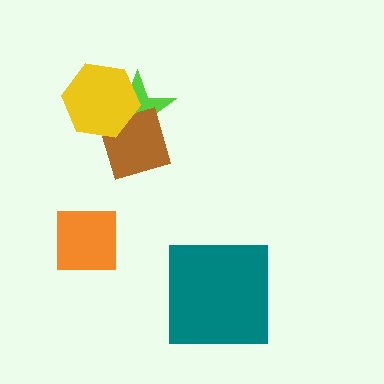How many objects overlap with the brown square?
2 objects overlap with the brown square.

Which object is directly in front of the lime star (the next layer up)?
The brown square is directly in front of the lime star.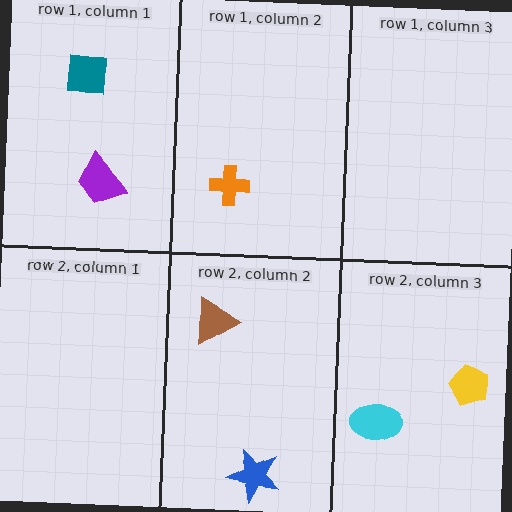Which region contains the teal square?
The row 1, column 1 region.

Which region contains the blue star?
The row 2, column 2 region.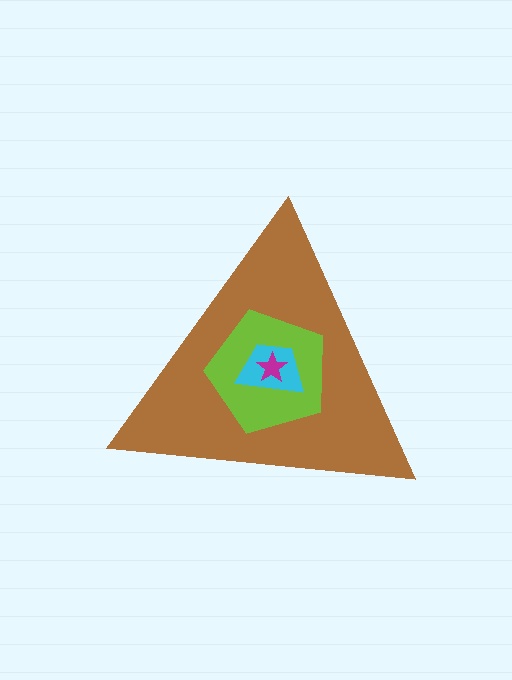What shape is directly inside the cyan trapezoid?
The magenta star.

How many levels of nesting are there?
4.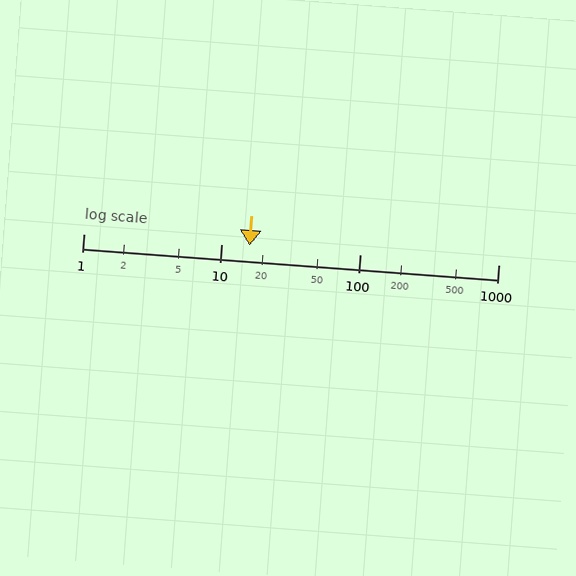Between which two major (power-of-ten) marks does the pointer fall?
The pointer is between 10 and 100.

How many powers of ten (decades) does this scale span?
The scale spans 3 decades, from 1 to 1000.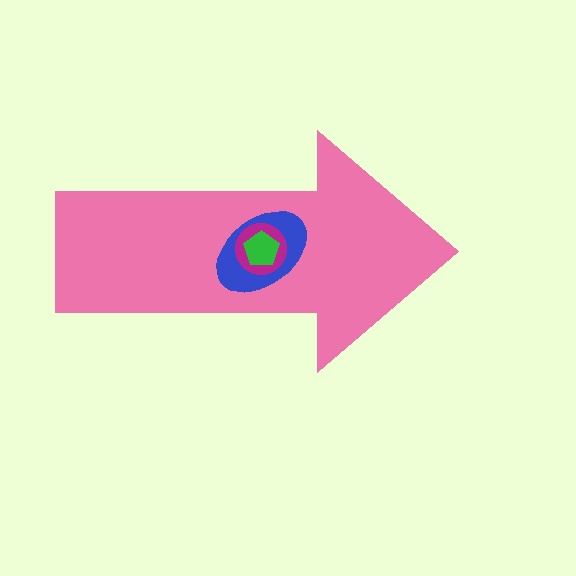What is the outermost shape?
The pink arrow.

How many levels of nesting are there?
4.